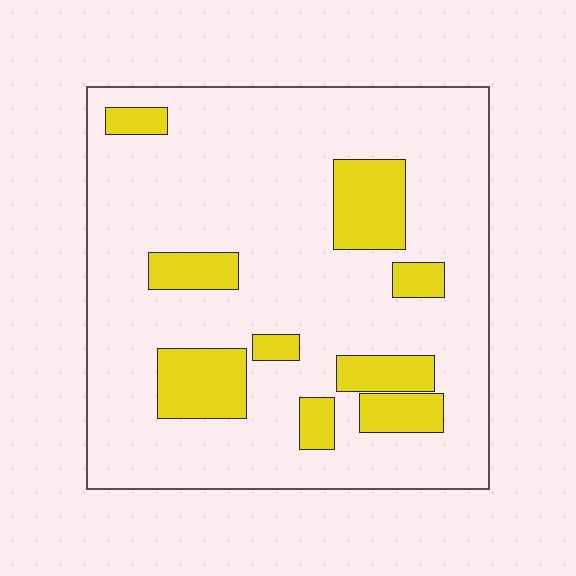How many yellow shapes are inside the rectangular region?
9.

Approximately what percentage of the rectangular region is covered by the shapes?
Approximately 20%.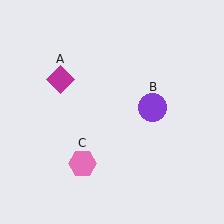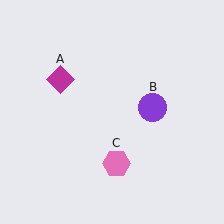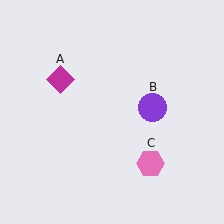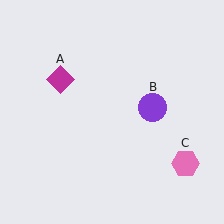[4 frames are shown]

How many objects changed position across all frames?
1 object changed position: pink hexagon (object C).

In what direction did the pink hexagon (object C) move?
The pink hexagon (object C) moved right.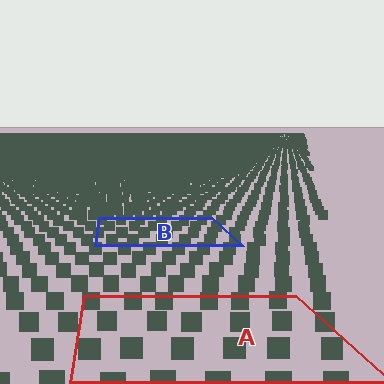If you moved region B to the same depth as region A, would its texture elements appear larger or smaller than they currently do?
They would appear larger. At a closer depth, the same texture elements are projected at a bigger on-screen size.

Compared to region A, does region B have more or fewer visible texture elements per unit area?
Region B has more texture elements per unit area — they are packed more densely because it is farther away.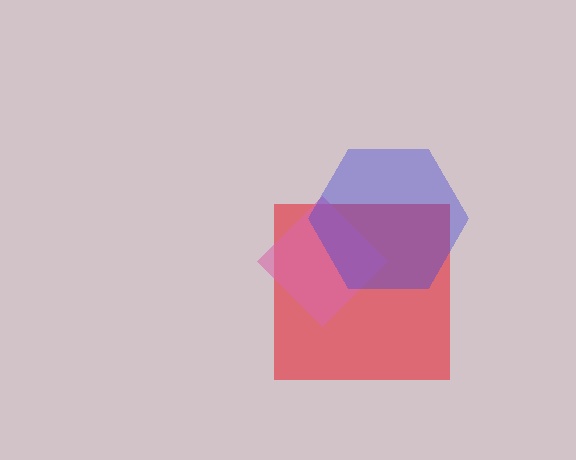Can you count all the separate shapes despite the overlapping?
Yes, there are 3 separate shapes.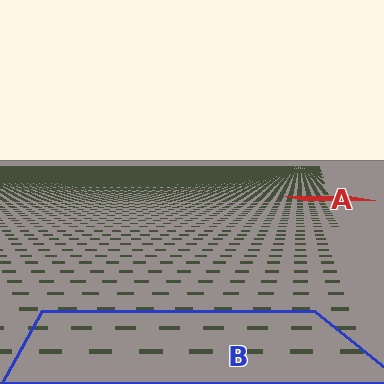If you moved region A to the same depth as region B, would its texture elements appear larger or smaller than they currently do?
They would appear larger. At a closer depth, the same texture elements are projected at a bigger on-screen size.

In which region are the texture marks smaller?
The texture marks are smaller in region A, because it is farther away.